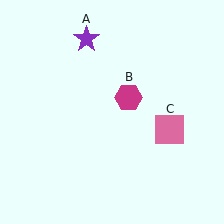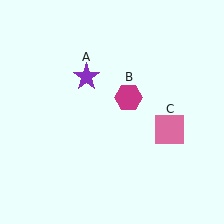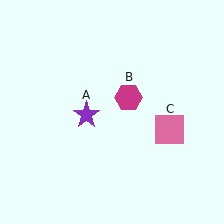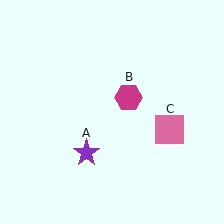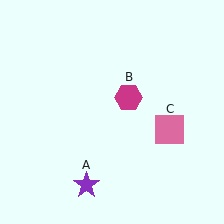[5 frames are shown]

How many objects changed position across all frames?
1 object changed position: purple star (object A).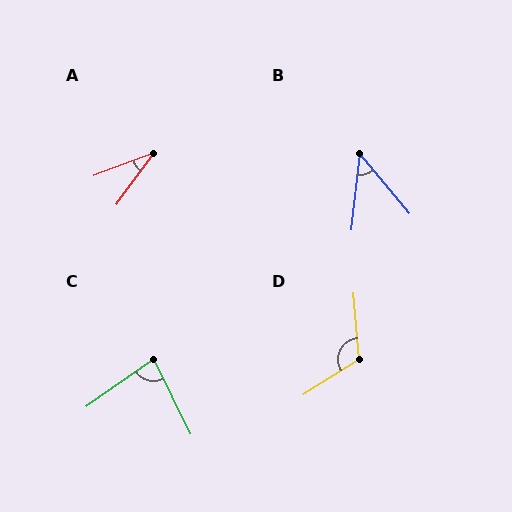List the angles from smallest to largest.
A (33°), B (46°), C (82°), D (118°).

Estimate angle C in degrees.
Approximately 82 degrees.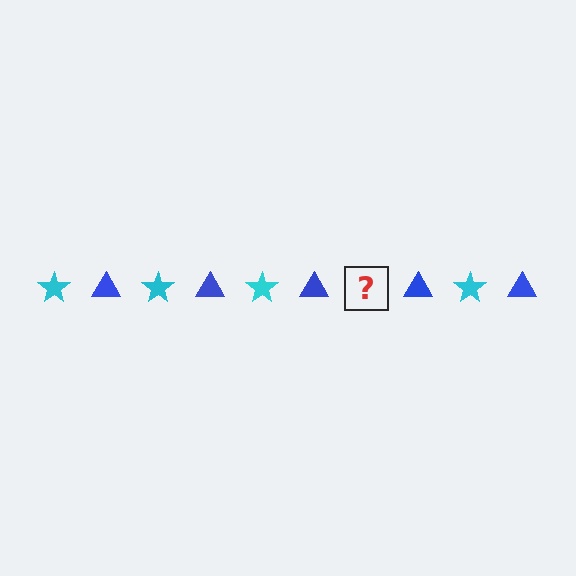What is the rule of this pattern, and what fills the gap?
The rule is that the pattern alternates between cyan star and blue triangle. The gap should be filled with a cyan star.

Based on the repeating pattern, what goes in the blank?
The blank should be a cyan star.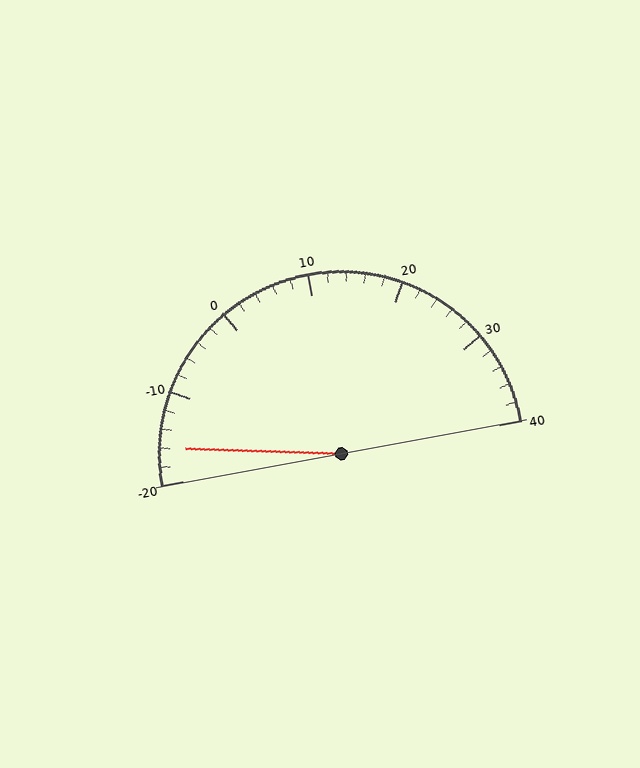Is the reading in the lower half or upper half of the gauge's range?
The reading is in the lower half of the range (-20 to 40).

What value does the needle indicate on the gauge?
The needle indicates approximately -16.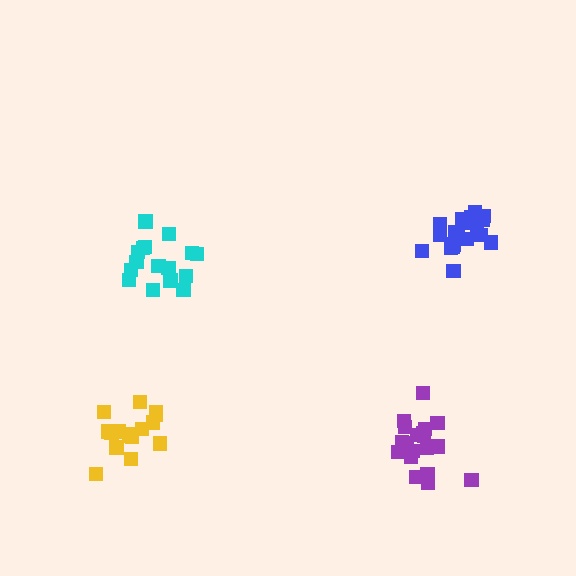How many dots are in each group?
Group 1: 16 dots, Group 2: 19 dots, Group 3: 19 dots, Group 4: 18 dots (72 total).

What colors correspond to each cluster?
The clusters are colored: cyan, blue, purple, yellow.